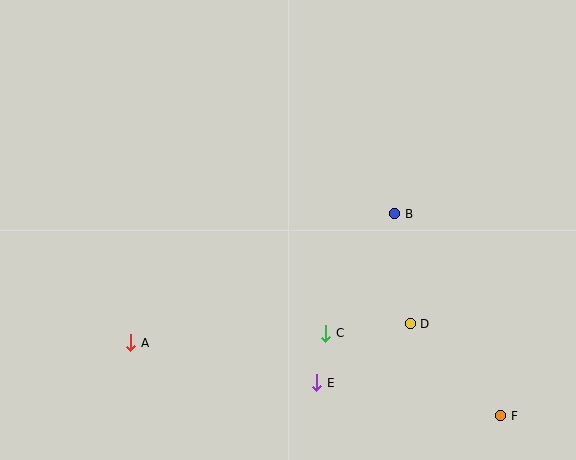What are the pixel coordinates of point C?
Point C is at (326, 333).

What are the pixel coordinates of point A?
Point A is at (131, 343).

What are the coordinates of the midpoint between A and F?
The midpoint between A and F is at (316, 379).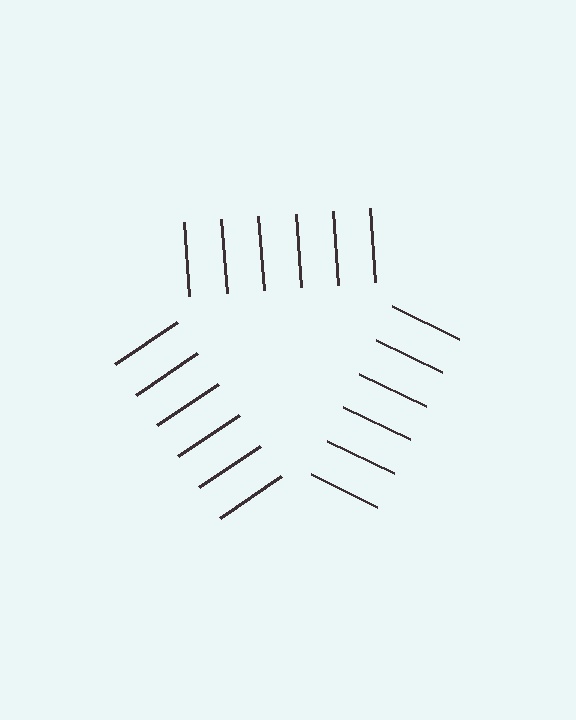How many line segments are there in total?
18 — 6 along each of the 3 edges.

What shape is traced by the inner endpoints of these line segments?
An illusory triangle — the line segments terminate on its edges but no continuous stroke is drawn.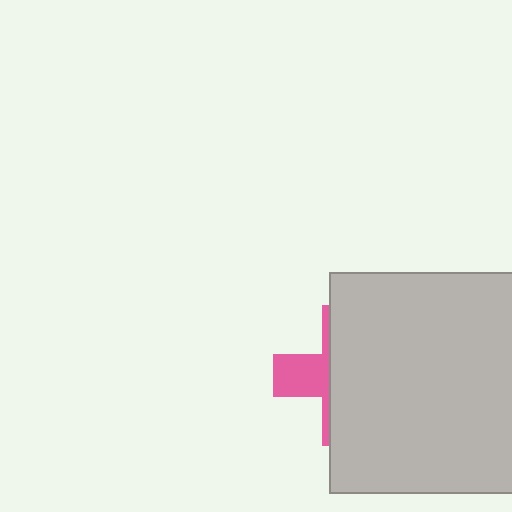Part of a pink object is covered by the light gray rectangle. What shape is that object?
It is a cross.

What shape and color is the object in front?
The object in front is a light gray rectangle.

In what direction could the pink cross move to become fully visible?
The pink cross could move left. That would shift it out from behind the light gray rectangle entirely.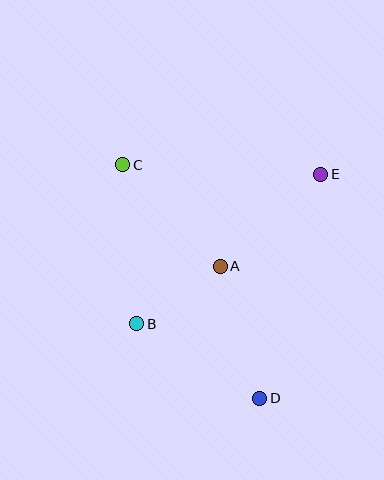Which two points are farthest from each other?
Points C and D are farthest from each other.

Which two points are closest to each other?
Points A and B are closest to each other.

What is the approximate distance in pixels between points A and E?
The distance between A and E is approximately 136 pixels.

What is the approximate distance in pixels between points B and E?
The distance between B and E is approximately 237 pixels.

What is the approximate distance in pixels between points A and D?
The distance between A and D is approximately 138 pixels.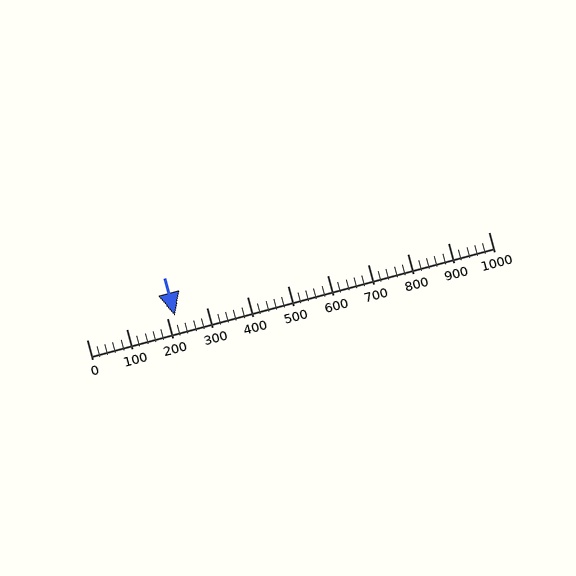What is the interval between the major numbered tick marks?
The major tick marks are spaced 100 units apart.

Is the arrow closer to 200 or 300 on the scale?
The arrow is closer to 200.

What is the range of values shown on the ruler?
The ruler shows values from 0 to 1000.